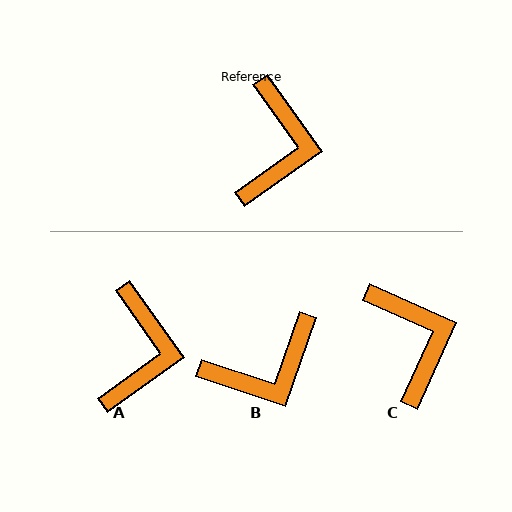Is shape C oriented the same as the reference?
No, it is off by about 30 degrees.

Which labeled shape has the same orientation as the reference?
A.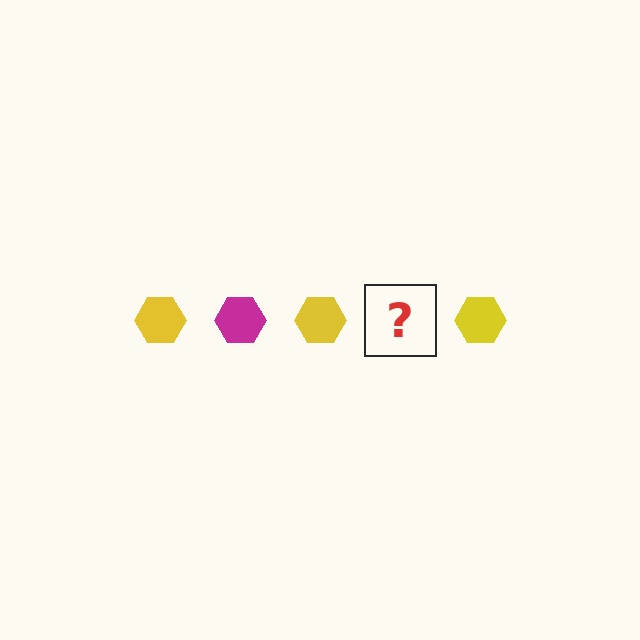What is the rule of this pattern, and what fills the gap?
The rule is that the pattern cycles through yellow, magenta hexagons. The gap should be filled with a magenta hexagon.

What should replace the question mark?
The question mark should be replaced with a magenta hexagon.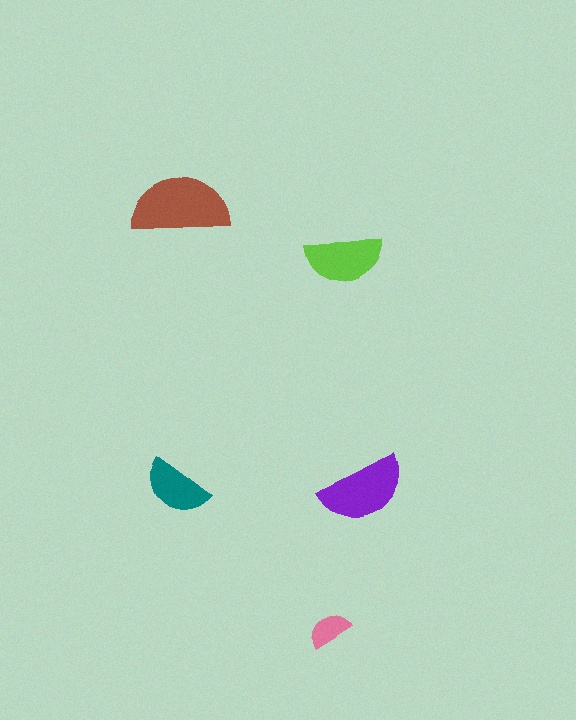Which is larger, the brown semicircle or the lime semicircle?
The brown one.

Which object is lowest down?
The pink semicircle is bottommost.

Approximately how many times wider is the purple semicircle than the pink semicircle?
About 2 times wider.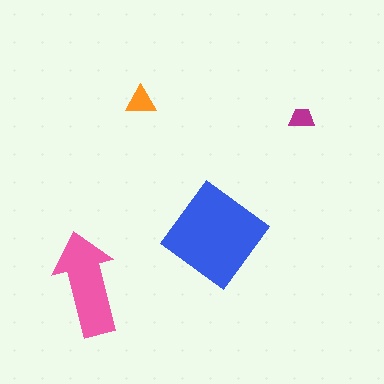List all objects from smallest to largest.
The magenta trapezoid, the orange triangle, the pink arrow, the blue diamond.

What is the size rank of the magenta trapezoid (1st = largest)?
4th.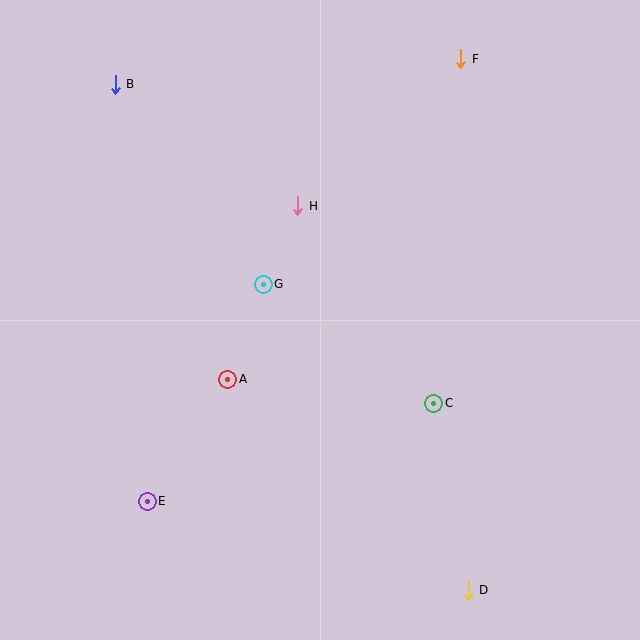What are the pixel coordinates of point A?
Point A is at (228, 379).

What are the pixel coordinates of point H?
Point H is at (297, 206).